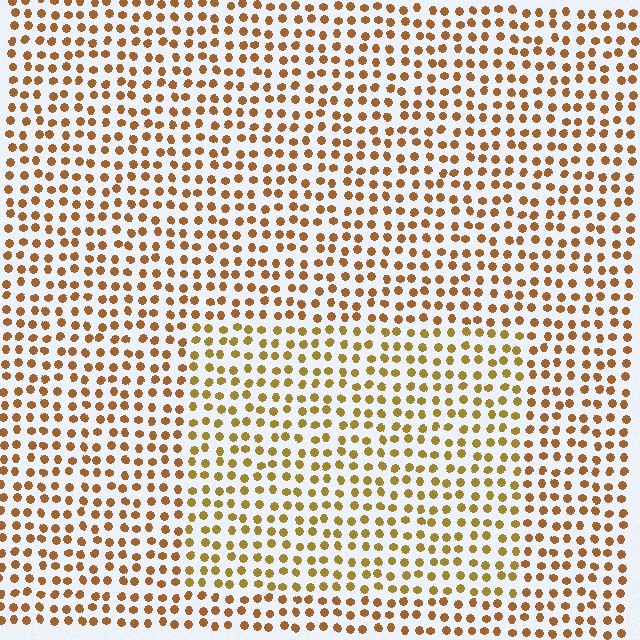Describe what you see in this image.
The image is filled with small brown elements in a uniform arrangement. A rectangle-shaped region is visible where the elements are tinted to a slightly different hue, forming a subtle color boundary.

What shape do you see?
I see a rectangle.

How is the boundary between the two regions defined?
The boundary is defined purely by a slight shift in hue (about 20 degrees). Spacing, size, and orientation are identical on both sides.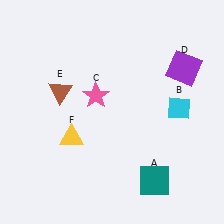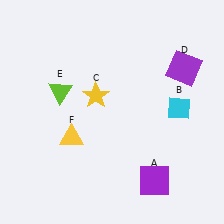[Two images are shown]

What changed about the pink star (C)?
In Image 1, C is pink. In Image 2, it changed to yellow.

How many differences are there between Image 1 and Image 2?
There are 3 differences between the two images.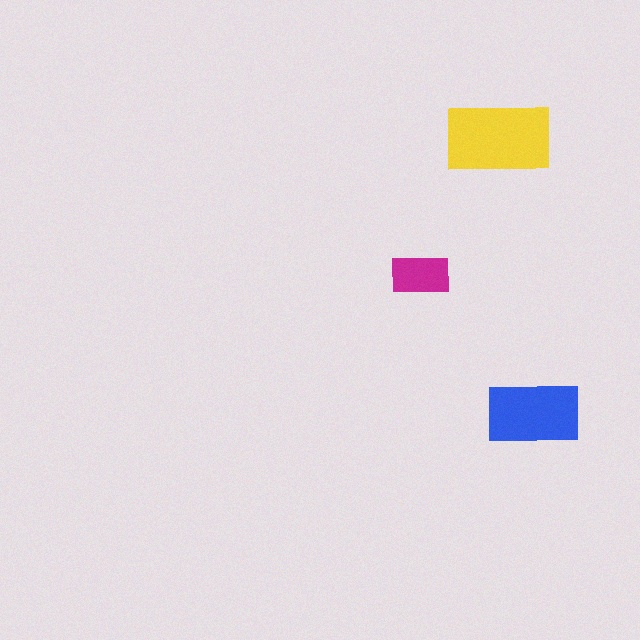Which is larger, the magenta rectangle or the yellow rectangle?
The yellow one.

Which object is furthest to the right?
The blue rectangle is rightmost.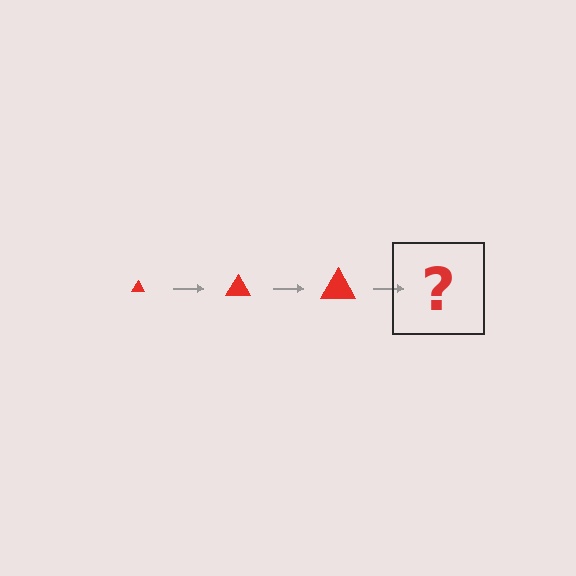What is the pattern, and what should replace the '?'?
The pattern is that the triangle gets progressively larger each step. The '?' should be a red triangle, larger than the previous one.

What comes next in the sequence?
The next element should be a red triangle, larger than the previous one.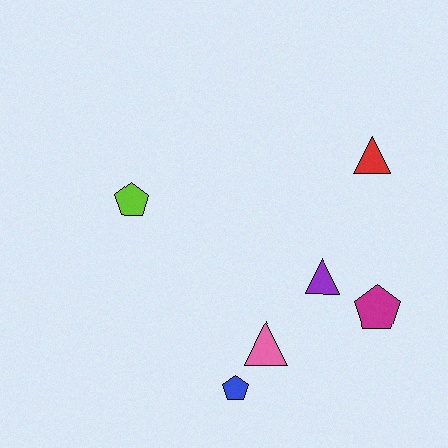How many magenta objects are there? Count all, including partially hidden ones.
There is 1 magenta object.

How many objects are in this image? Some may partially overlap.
There are 6 objects.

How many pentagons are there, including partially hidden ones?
There are 3 pentagons.